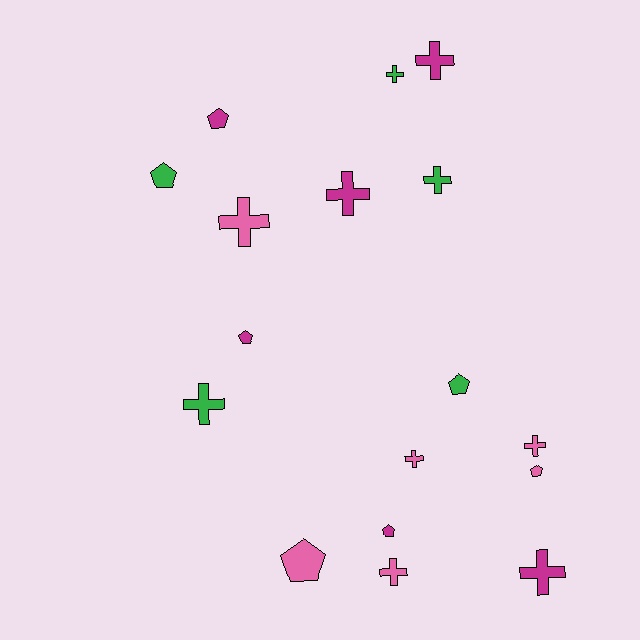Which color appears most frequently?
Pink, with 6 objects.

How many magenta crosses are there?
There are 3 magenta crosses.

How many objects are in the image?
There are 17 objects.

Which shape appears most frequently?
Cross, with 10 objects.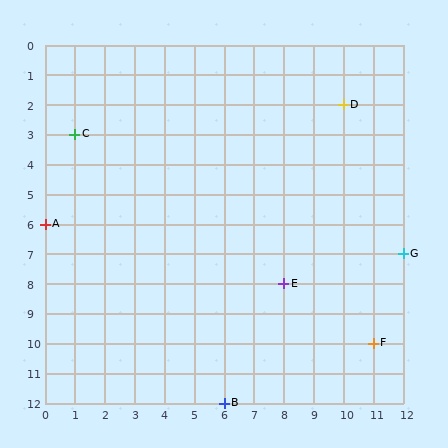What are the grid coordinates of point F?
Point F is at grid coordinates (11, 10).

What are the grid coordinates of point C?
Point C is at grid coordinates (1, 3).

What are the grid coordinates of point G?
Point G is at grid coordinates (12, 7).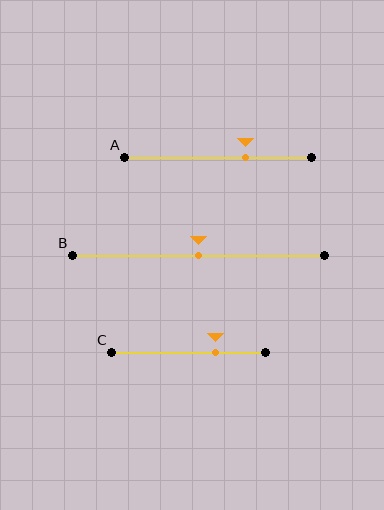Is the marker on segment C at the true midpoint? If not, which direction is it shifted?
No, the marker on segment C is shifted to the right by about 18% of the segment length.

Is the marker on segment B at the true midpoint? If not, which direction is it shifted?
Yes, the marker on segment B is at the true midpoint.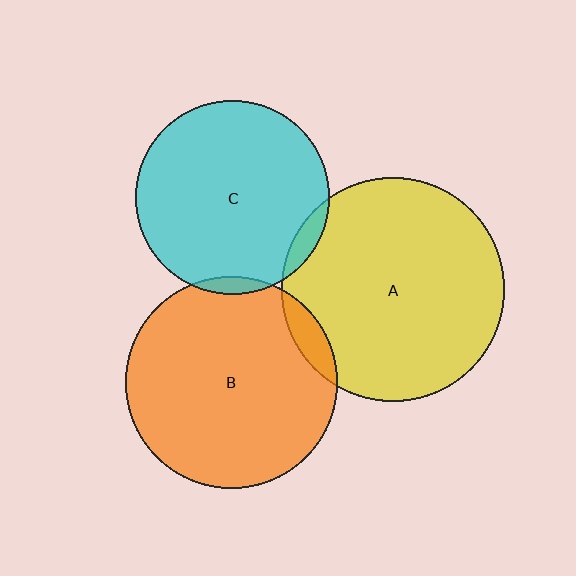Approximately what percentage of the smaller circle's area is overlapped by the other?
Approximately 5%.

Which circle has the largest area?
Circle A (yellow).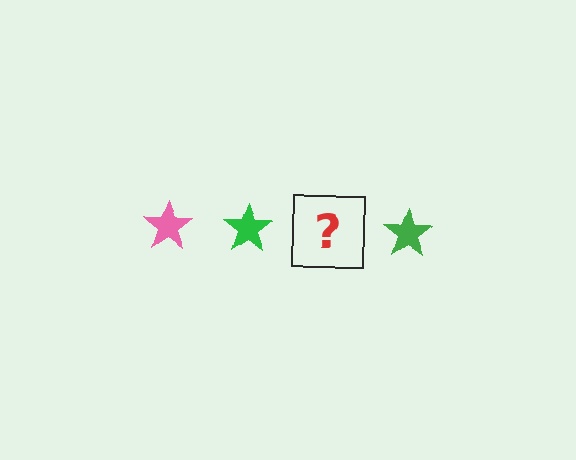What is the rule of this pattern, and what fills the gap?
The rule is that the pattern cycles through pink, green stars. The gap should be filled with a pink star.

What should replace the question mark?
The question mark should be replaced with a pink star.